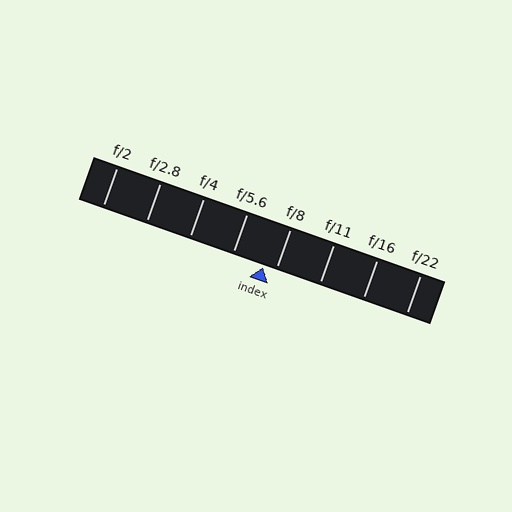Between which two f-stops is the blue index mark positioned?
The index mark is between f/5.6 and f/8.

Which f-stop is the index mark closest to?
The index mark is closest to f/8.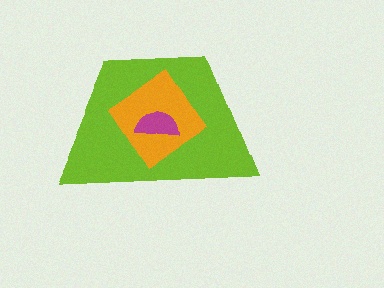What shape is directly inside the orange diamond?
The magenta semicircle.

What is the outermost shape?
The lime trapezoid.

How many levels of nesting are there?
3.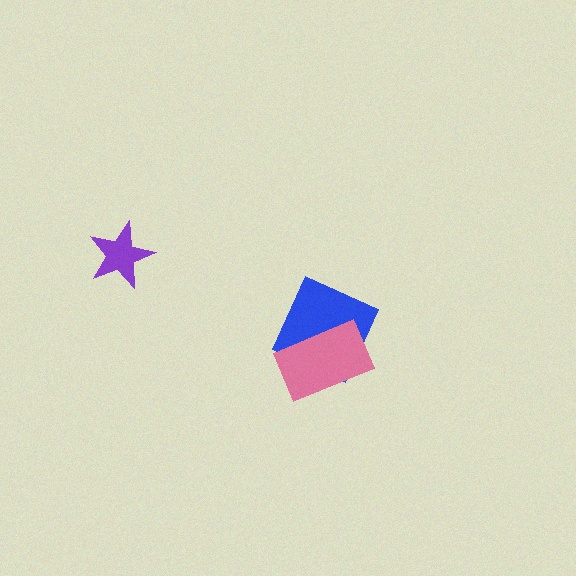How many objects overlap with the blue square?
1 object overlaps with the blue square.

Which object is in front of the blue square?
The pink rectangle is in front of the blue square.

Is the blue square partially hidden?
Yes, it is partially covered by another shape.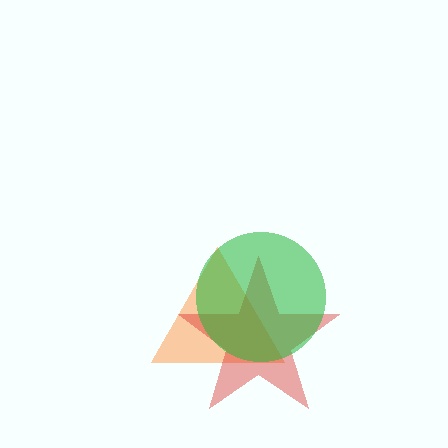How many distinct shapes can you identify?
There are 3 distinct shapes: an orange triangle, a red star, a green circle.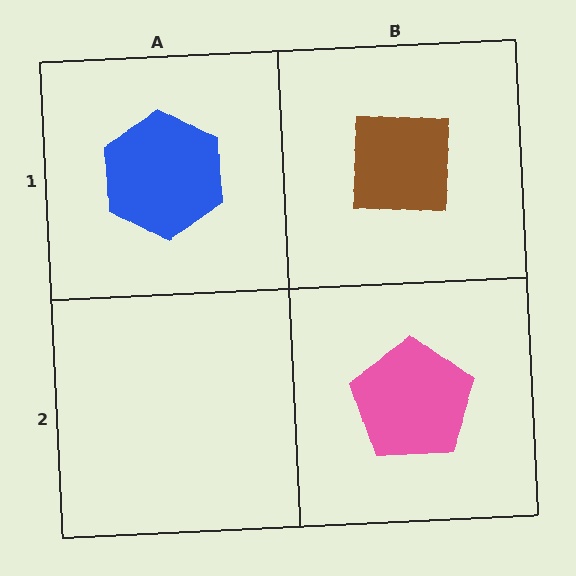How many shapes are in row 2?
1 shape.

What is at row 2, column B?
A pink pentagon.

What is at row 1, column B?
A brown square.